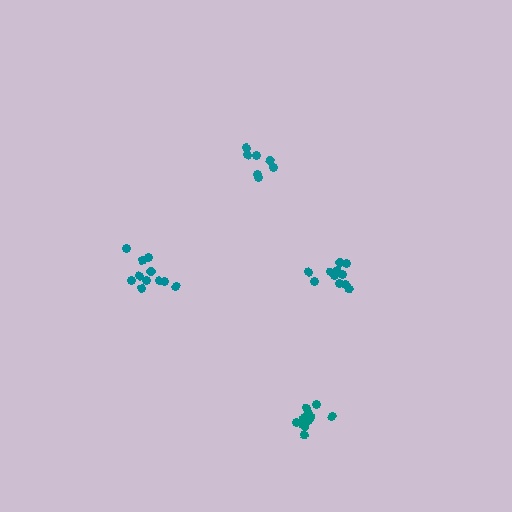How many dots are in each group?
Group 1: 11 dots, Group 2: 7 dots, Group 3: 11 dots, Group 4: 11 dots (40 total).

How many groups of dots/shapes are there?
There are 4 groups.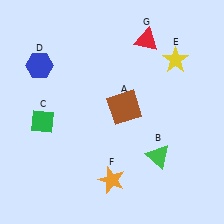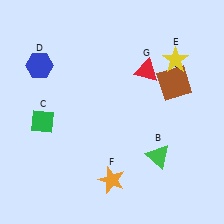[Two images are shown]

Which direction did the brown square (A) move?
The brown square (A) moved right.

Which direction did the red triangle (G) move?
The red triangle (G) moved down.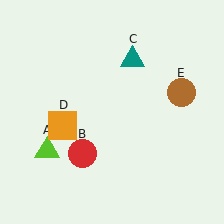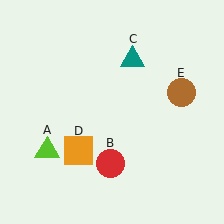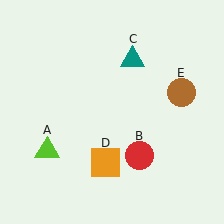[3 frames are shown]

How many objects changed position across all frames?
2 objects changed position: red circle (object B), orange square (object D).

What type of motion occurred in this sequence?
The red circle (object B), orange square (object D) rotated counterclockwise around the center of the scene.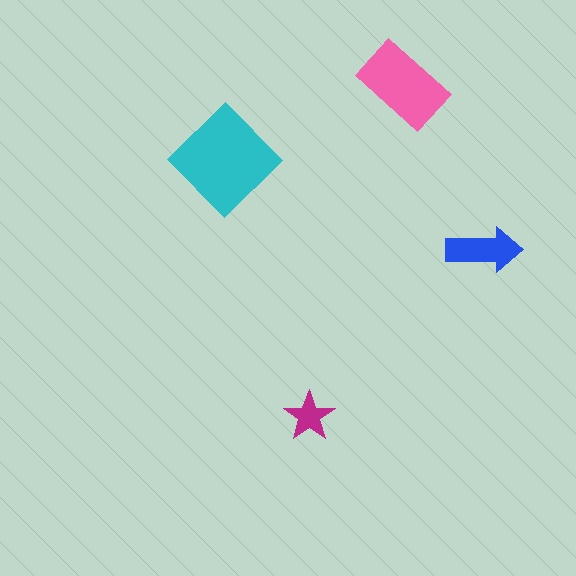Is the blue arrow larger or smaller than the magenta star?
Larger.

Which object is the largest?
The cyan diamond.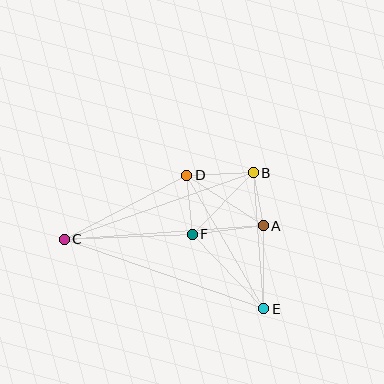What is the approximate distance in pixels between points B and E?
The distance between B and E is approximately 136 pixels.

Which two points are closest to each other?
Points A and B are closest to each other.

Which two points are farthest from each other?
Points C and E are farthest from each other.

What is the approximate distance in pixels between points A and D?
The distance between A and D is approximately 91 pixels.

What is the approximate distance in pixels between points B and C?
The distance between B and C is approximately 201 pixels.